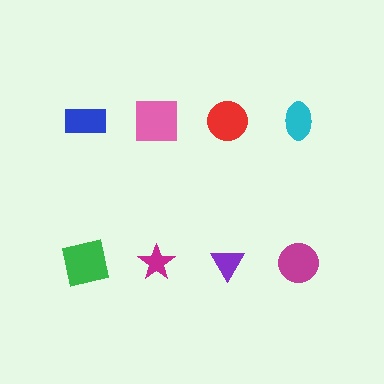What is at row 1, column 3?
A red circle.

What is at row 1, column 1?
A blue rectangle.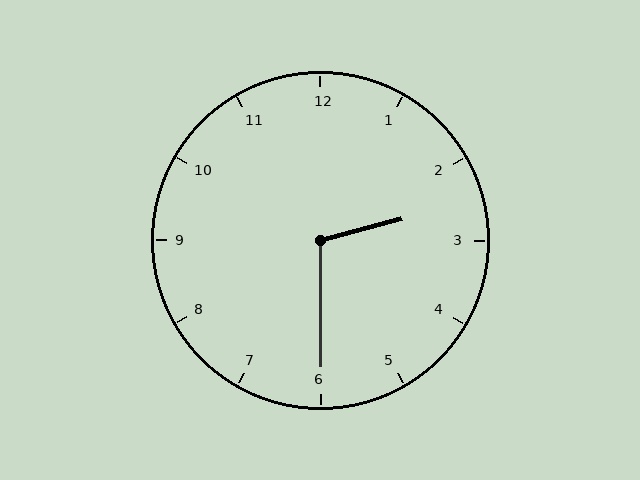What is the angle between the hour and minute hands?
Approximately 105 degrees.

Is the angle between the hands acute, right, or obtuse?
It is obtuse.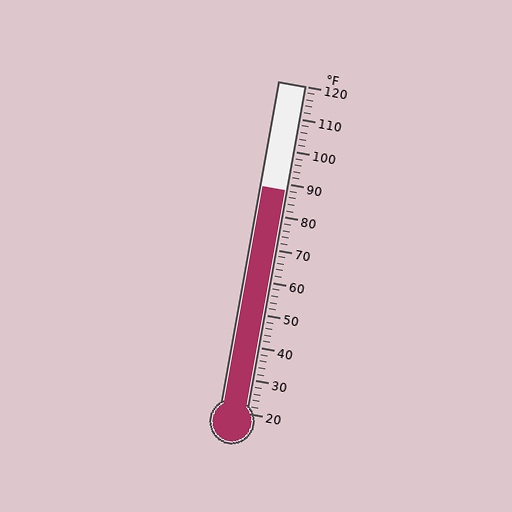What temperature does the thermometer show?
The thermometer shows approximately 88°F.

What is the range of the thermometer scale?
The thermometer scale ranges from 20°F to 120°F.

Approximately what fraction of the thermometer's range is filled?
The thermometer is filled to approximately 70% of its range.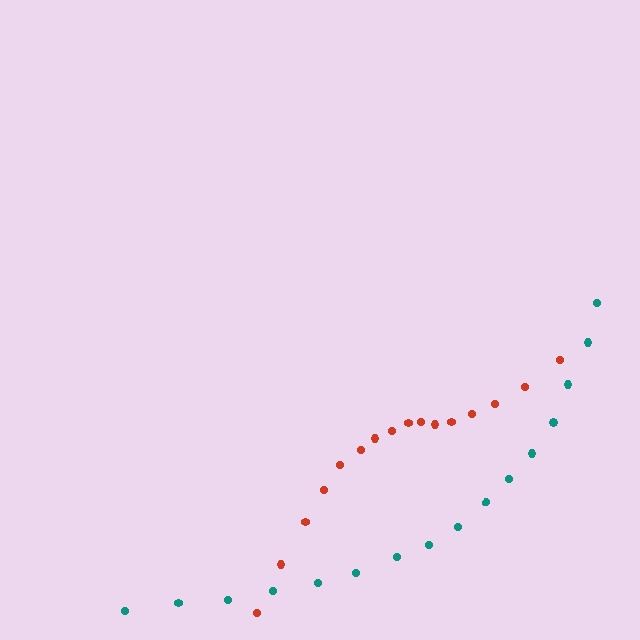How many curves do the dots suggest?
There are 2 distinct paths.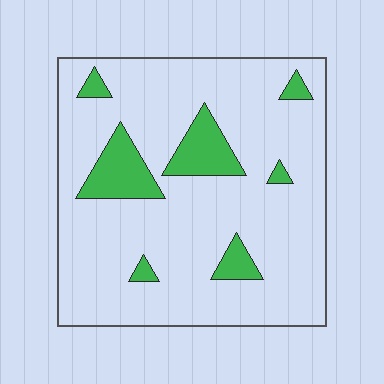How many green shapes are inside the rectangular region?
7.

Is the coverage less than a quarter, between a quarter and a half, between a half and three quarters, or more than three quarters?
Less than a quarter.